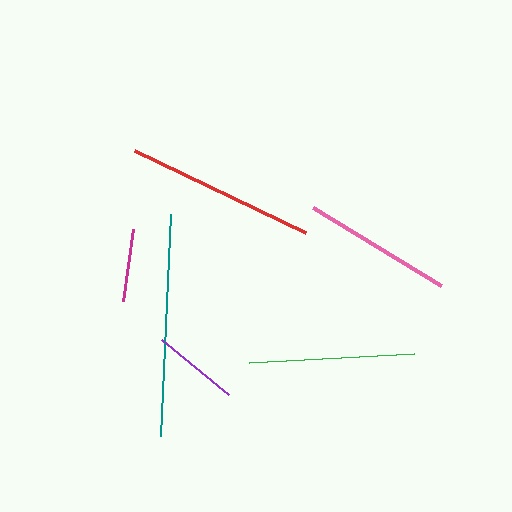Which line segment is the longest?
The teal line is the longest at approximately 222 pixels.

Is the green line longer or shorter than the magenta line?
The green line is longer than the magenta line.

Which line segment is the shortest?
The magenta line is the shortest at approximately 73 pixels.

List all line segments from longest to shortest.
From longest to shortest: teal, red, green, pink, purple, magenta.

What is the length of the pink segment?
The pink segment is approximately 150 pixels long.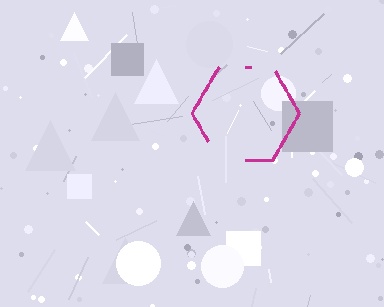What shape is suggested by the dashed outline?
The dashed outline suggests a hexagon.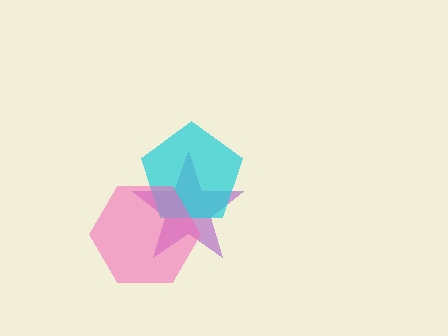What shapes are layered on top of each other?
The layered shapes are: a purple star, a cyan pentagon, a pink hexagon.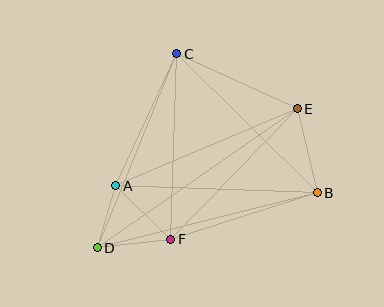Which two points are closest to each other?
Points A and D are closest to each other.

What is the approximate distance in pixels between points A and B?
The distance between A and B is approximately 201 pixels.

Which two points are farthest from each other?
Points D and E are farthest from each other.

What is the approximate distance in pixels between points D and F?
The distance between D and F is approximately 74 pixels.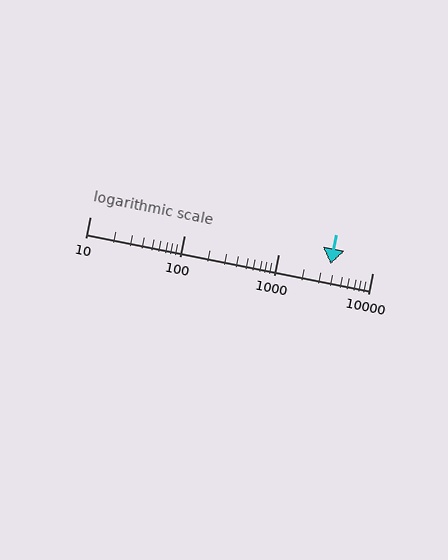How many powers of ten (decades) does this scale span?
The scale spans 3 decades, from 10 to 10000.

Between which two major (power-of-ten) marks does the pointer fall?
The pointer is between 1000 and 10000.